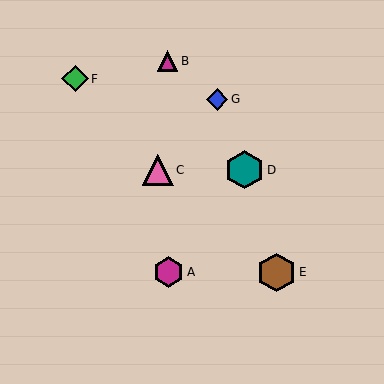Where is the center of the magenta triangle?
The center of the magenta triangle is at (167, 61).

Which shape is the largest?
The teal hexagon (labeled D) is the largest.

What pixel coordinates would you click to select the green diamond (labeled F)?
Click at (75, 79) to select the green diamond F.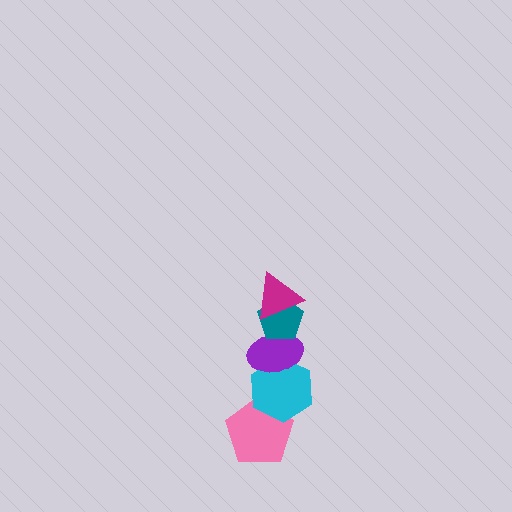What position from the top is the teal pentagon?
The teal pentagon is 2nd from the top.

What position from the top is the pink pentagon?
The pink pentagon is 5th from the top.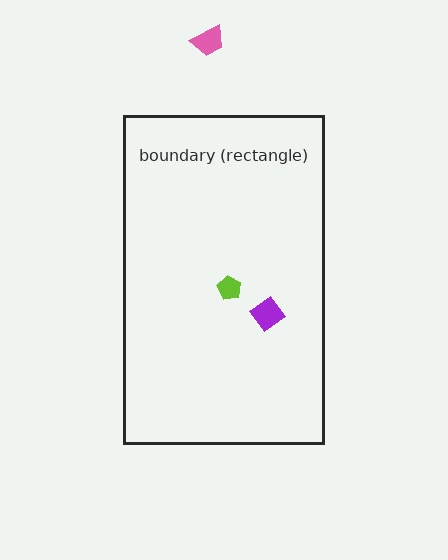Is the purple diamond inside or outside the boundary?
Inside.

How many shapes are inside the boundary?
2 inside, 1 outside.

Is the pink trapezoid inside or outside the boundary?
Outside.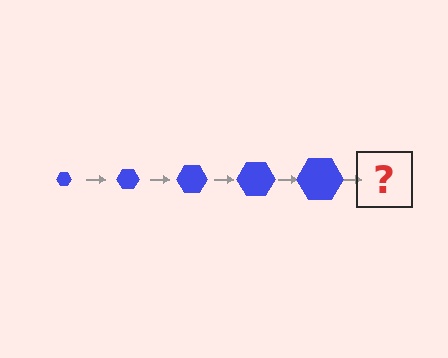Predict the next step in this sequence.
The next step is a blue hexagon, larger than the previous one.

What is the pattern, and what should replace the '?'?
The pattern is that the hexagon gets progressively larger each step. The '?' should be a blue hexagon, larger than the previous one.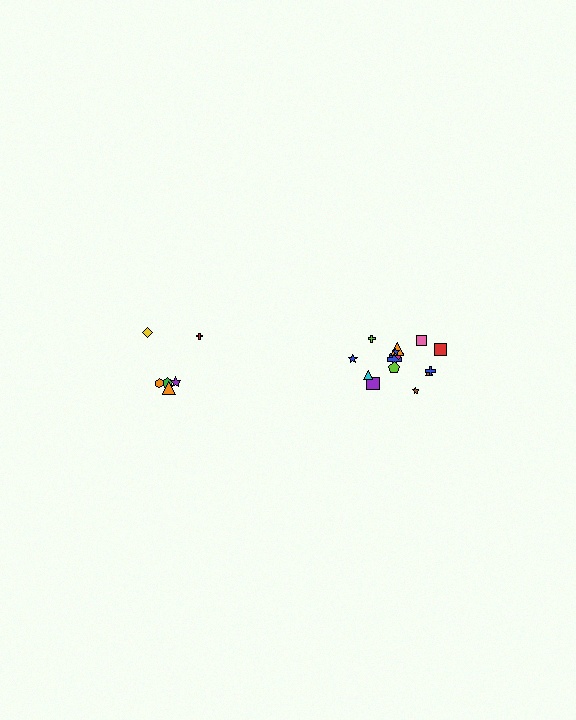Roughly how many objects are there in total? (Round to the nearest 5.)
Roughly 20 objects in total.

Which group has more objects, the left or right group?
The right group.